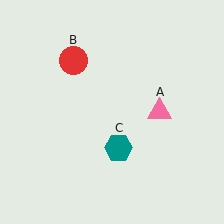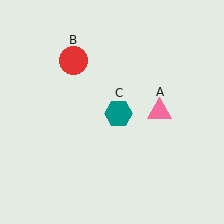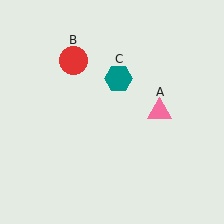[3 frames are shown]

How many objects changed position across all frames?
1 object changed position: teal hexagon (object C).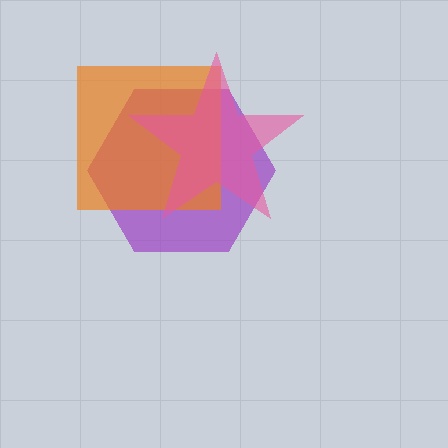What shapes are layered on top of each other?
The layered shapes are: a purple hexagon, an orange square, a pink star.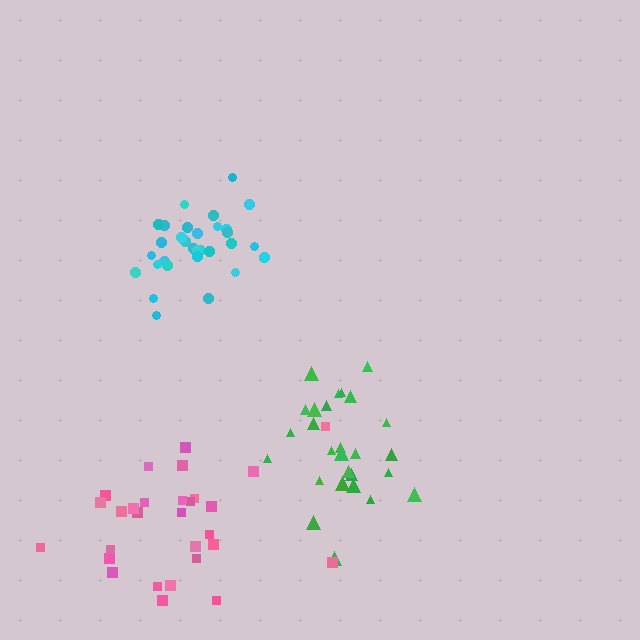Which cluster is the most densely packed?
Cyan.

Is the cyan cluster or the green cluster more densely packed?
Cyan.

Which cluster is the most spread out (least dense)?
Pink.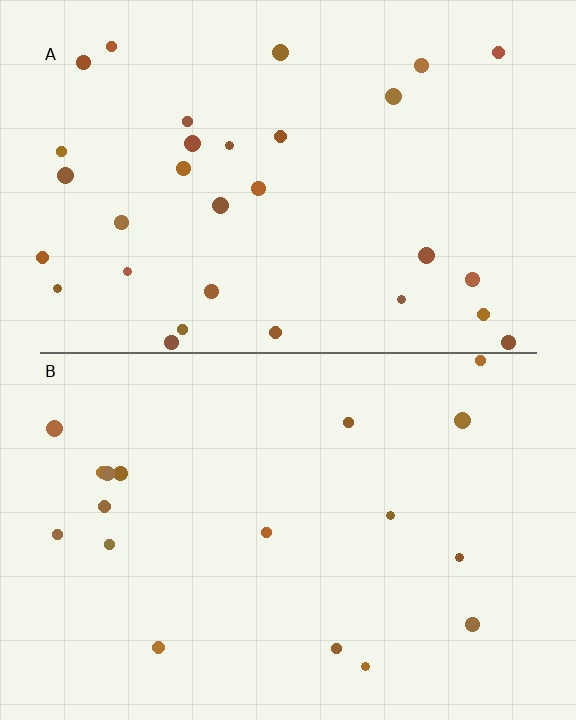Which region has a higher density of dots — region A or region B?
A (the top).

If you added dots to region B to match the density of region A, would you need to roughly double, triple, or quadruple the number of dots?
Approximately double.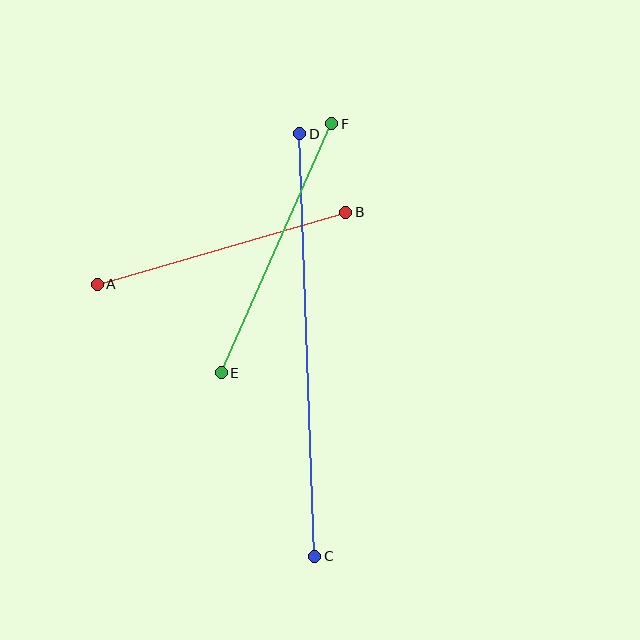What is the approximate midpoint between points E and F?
The midpoint is at approximately (276, 248) pixels.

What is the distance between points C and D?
The distance is approximately 423 pixels.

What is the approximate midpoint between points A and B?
The midpoint is at approximately (221, 248) pixels.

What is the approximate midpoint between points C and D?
The midpoint is at approximately (307, 345) pixels.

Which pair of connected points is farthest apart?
Points C and D are farthest apart.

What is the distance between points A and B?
The distance is approximately 259 pixels.